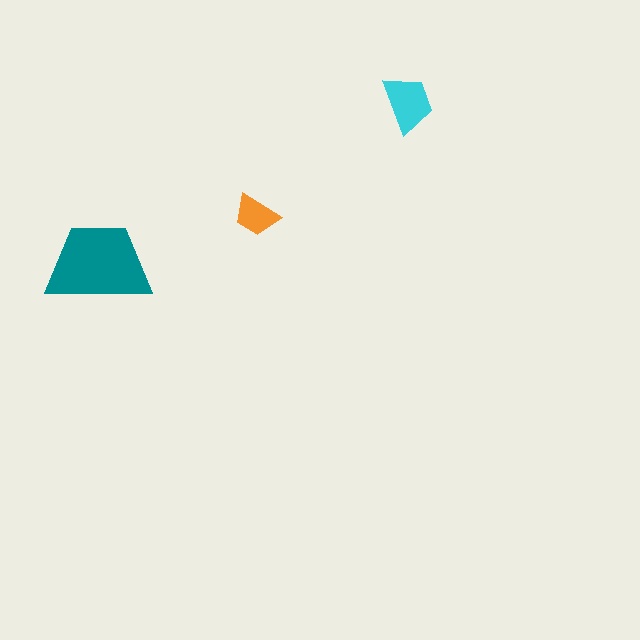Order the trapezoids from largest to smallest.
the teal one, the cyan one, the orange one.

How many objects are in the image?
There are 3 objects in the image.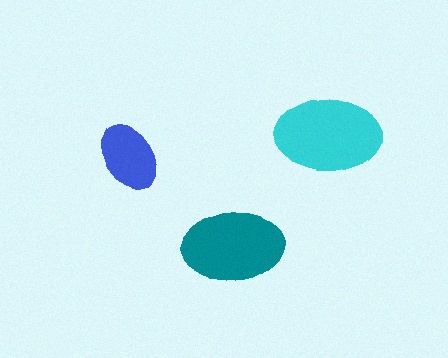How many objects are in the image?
There are 3 objects in the image.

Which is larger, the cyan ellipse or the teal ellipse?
The cyan one.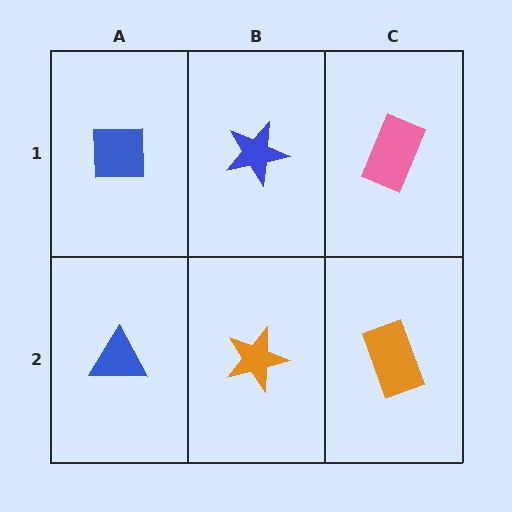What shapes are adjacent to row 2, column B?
A blue star (row 1, column B), a blue triangle (row 2, column A), an orange rectangle (row 2, column C).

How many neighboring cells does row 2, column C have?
2.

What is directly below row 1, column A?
A blue triangle.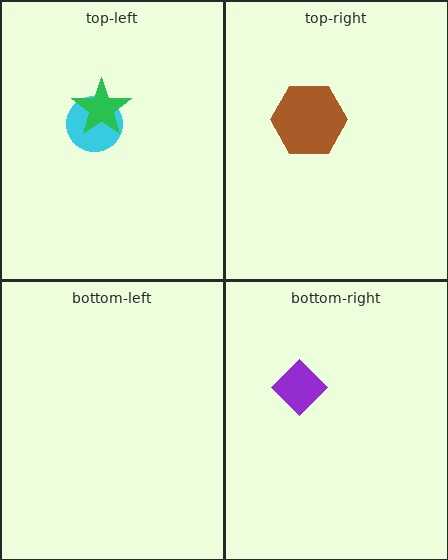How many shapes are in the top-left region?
2.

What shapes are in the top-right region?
The brown hexagon.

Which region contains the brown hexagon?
The top-right region.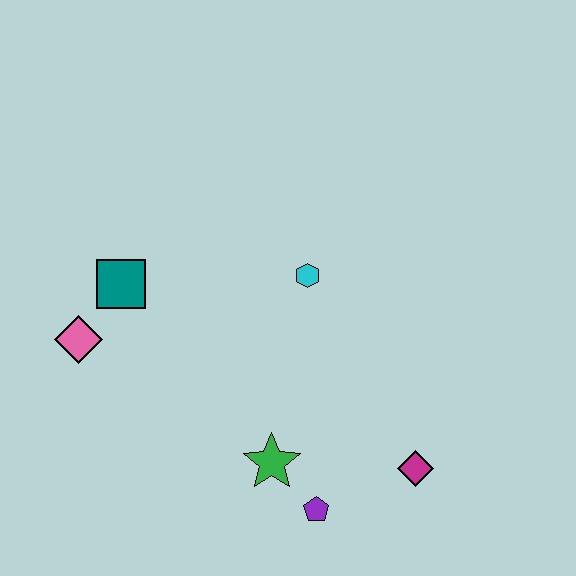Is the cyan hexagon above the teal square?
Yes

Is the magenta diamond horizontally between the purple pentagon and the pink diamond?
No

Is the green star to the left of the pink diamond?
No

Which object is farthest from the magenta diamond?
The pink diamond is farthest from the magenta diamond.